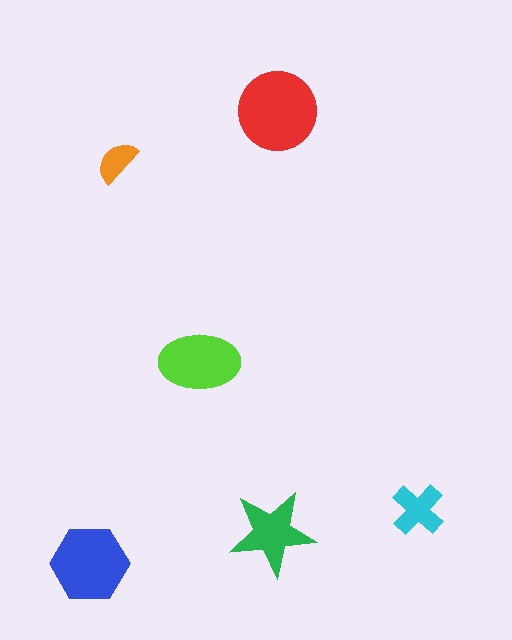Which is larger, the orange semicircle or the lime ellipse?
The lime ellipse.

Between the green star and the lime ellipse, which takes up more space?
The lime ellipse.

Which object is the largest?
The red circle.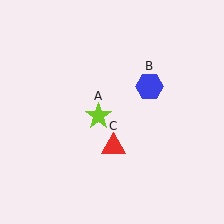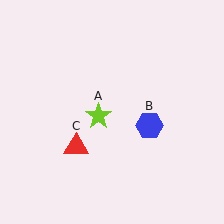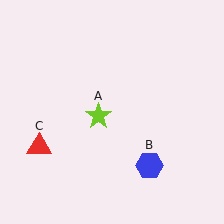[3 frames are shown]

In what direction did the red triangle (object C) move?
The red triangle (object C) moved left.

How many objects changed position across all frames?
2 objects changed position: blue hexagon (object B), red triangle (object C).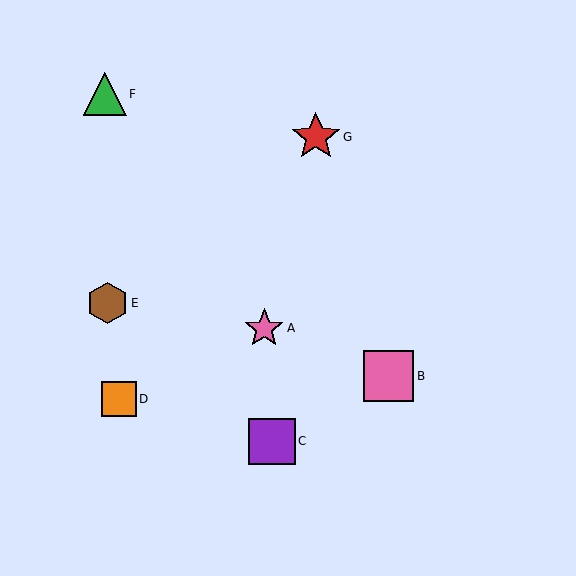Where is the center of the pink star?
The center of the pink star is at (264, 328).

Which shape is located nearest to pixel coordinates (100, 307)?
The brown hexagon (labeled E) at (107, 303) is nearest to that location.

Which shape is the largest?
The pink square (labeled B) is the largest.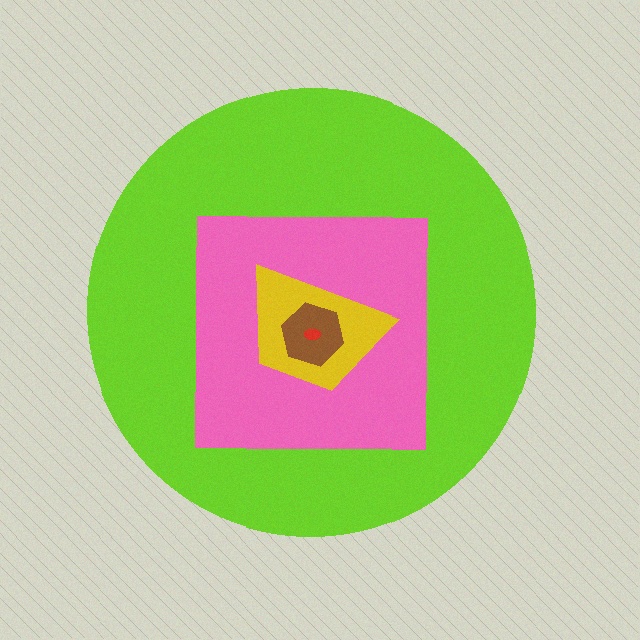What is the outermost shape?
The lime circle.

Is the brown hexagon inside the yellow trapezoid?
Yes.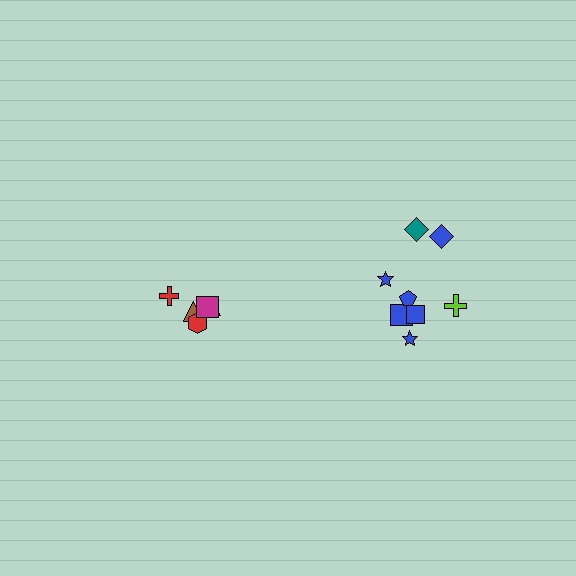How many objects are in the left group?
There are 5 objects.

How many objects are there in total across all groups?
There are 13 objects.